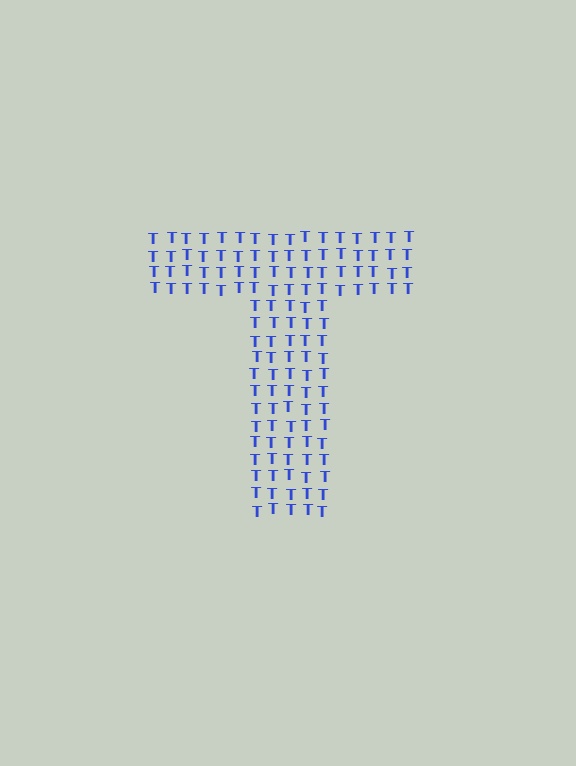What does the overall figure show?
The overall figure shows the letter T.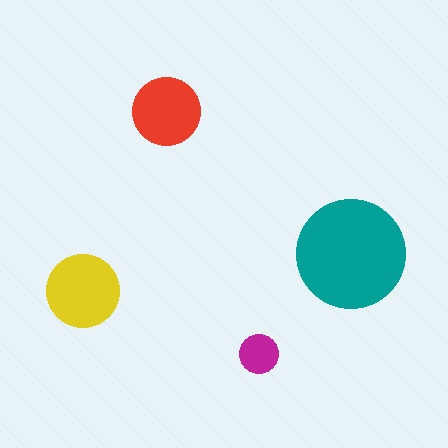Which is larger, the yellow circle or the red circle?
The yellow one.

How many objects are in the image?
There are 4 objects in the image.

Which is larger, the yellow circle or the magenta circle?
The yellow one.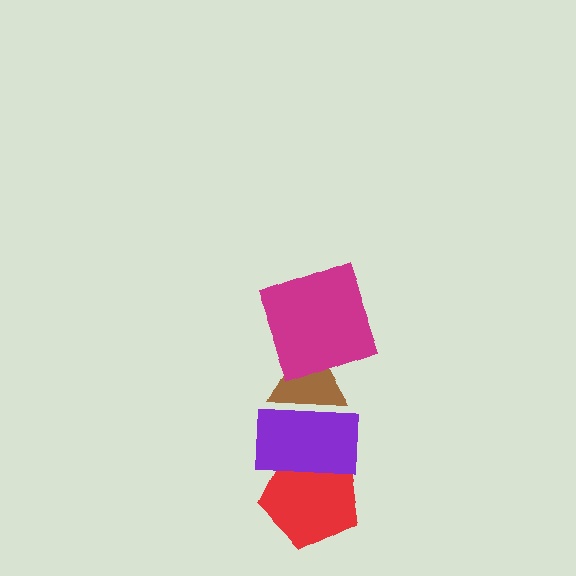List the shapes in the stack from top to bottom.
From top to bottom: the magenta square, the brown triangle, the purple rectangle, the red pentagon.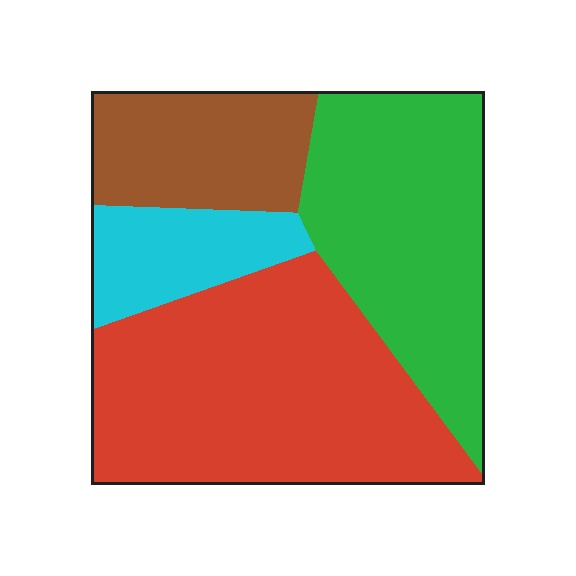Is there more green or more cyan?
Green.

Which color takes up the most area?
Red, at roughly 40%.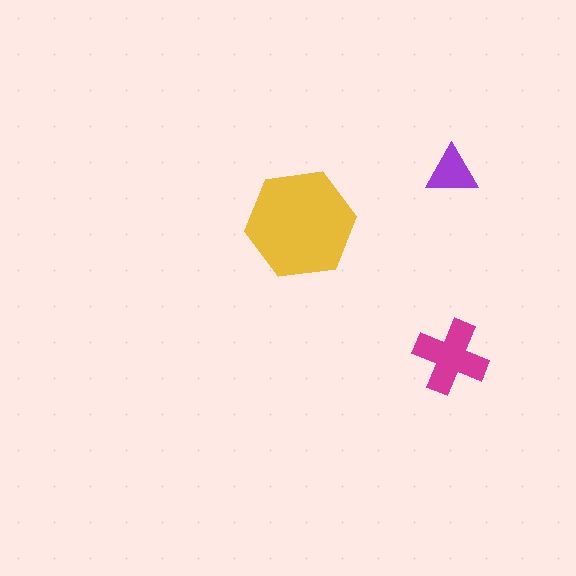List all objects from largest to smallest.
The yellow hexagon, the magenta cross, the purple triangle.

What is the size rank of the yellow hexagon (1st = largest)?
1st.